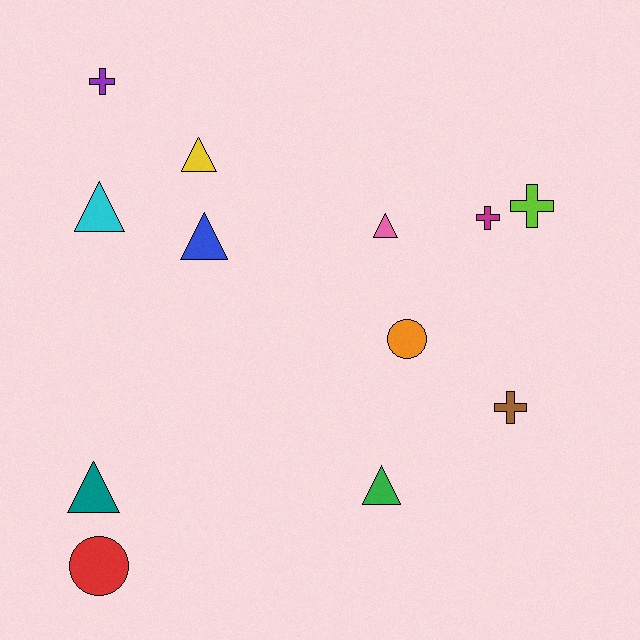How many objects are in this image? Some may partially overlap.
There are 12 objects.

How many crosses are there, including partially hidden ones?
There are 4 crosses.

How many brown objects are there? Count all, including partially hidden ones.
There is 1 brown object.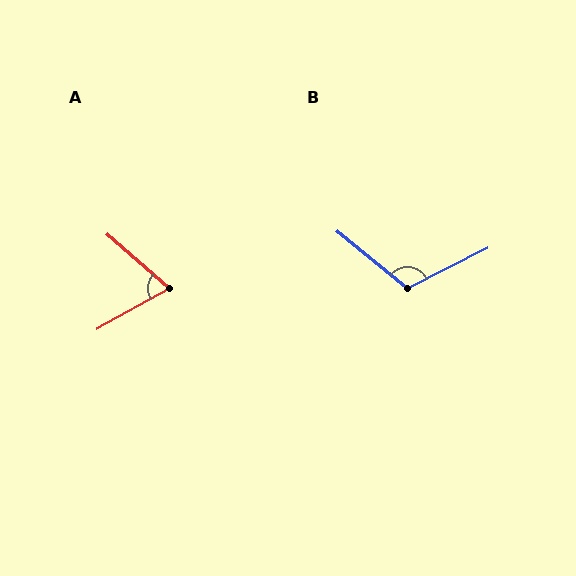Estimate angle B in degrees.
Approximately 114 degrees.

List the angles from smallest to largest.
A (71°), B (114°).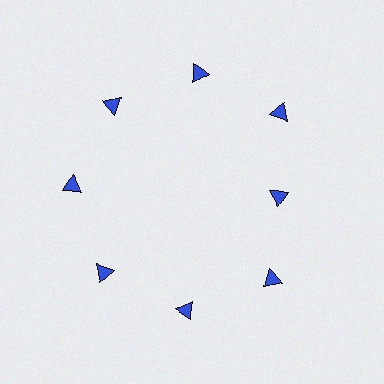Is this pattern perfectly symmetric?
No. The 8 blue triangles are arranged in a ring, but one element near the 3 o'clock position is pulled inward toward the center, breaking the 8-fold rotational symmetry.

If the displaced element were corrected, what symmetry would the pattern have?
It would have 8-fold rotational symmetry — the pattern would map onto itself every 45 degrees.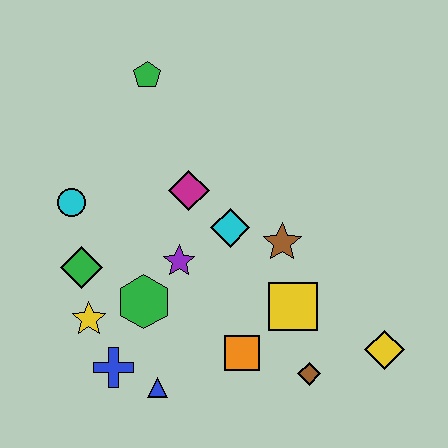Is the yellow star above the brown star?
No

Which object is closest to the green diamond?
The yellow star is closest to the green diamond.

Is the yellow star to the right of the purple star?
No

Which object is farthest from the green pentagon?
The yellow diamond is farthest from the green pentagon.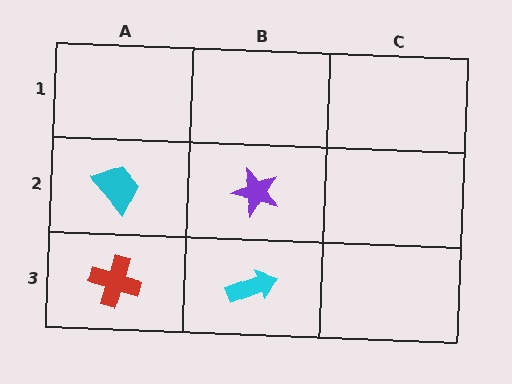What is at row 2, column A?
A cyan trapezoid.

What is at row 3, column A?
A red cross.